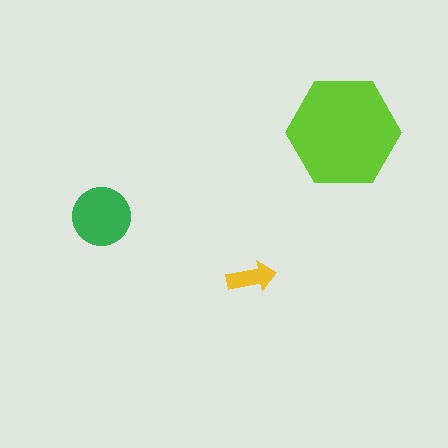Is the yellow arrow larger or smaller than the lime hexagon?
Smaller.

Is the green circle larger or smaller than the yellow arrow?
Larger.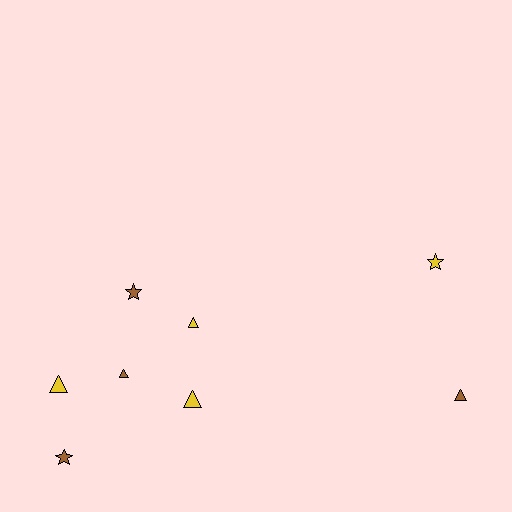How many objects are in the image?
There are 8 objects.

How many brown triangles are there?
There are 2 brown triangles.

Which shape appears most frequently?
Triangle, with 5 objects.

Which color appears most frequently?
Yellow, with 4 objects.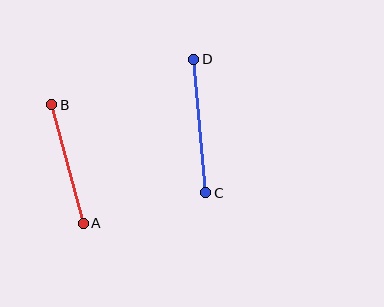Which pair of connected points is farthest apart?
Points C and D are farthest apart.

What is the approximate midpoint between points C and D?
The midpoint is at approximately (200, 126) pixels.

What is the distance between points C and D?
The distance is approximately 134 pixels.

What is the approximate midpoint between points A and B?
The midpoint is at approximately (68, 164) pixels.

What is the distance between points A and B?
The distance is approximately 123 pixels.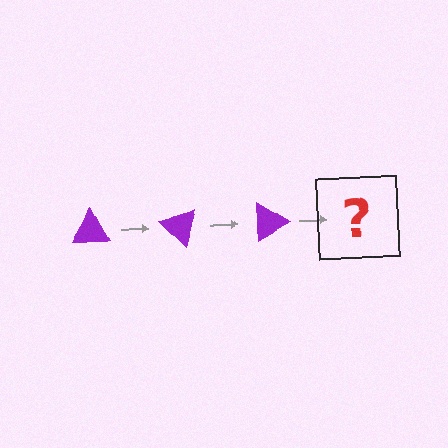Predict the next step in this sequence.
The next step is a purple triangle rotated 135 degrees.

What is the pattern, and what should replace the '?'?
The pattern is that the triangle rotates 45 degrees each step. The '?' should be a purple triangle rotated 135 degrees.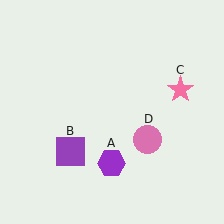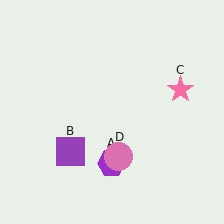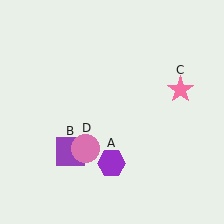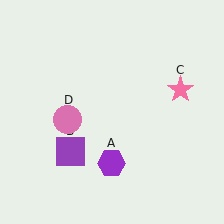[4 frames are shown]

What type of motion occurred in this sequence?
The pink circle (object D) rotated clockwise around the center of the scene.